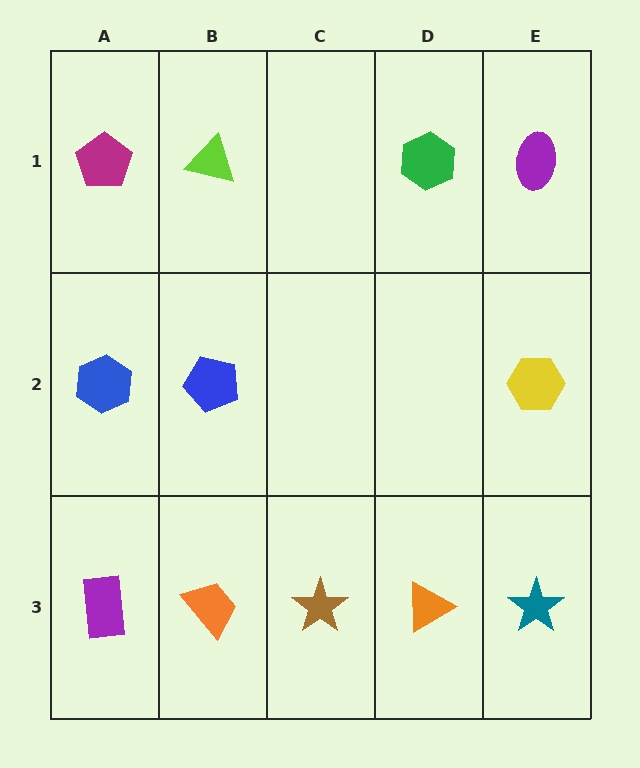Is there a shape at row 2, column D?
No, that cell is empty.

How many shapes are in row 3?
5 shapes.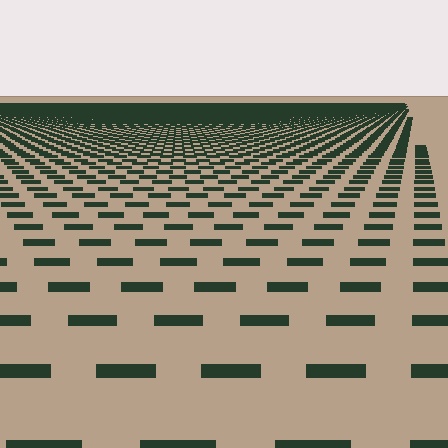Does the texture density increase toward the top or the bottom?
Density increases toward the top.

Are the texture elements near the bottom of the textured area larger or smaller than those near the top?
Larger. Near the bottom, elements are closer to the viewer and appear at a bigger on-screen size.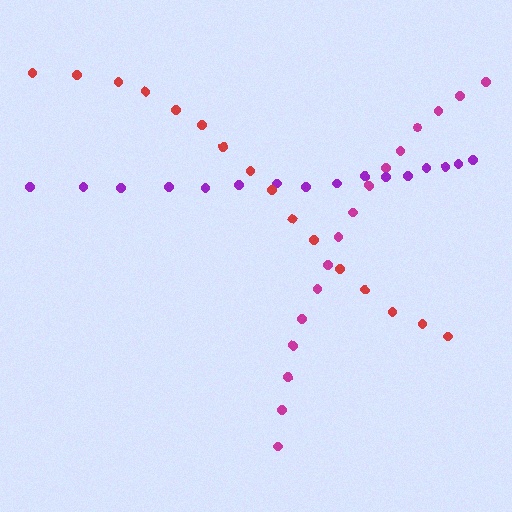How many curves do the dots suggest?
There are 3 distinct paths.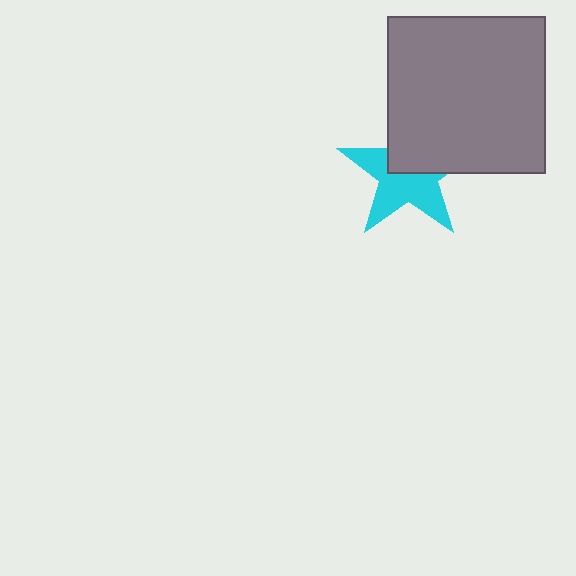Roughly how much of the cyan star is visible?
About half of it is visible (roughly 57%).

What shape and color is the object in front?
The object in front is a gray square.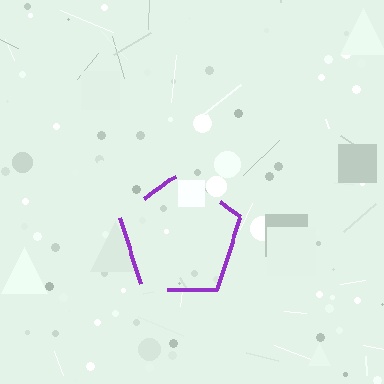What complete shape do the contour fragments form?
The contour fragments form a pentagon.